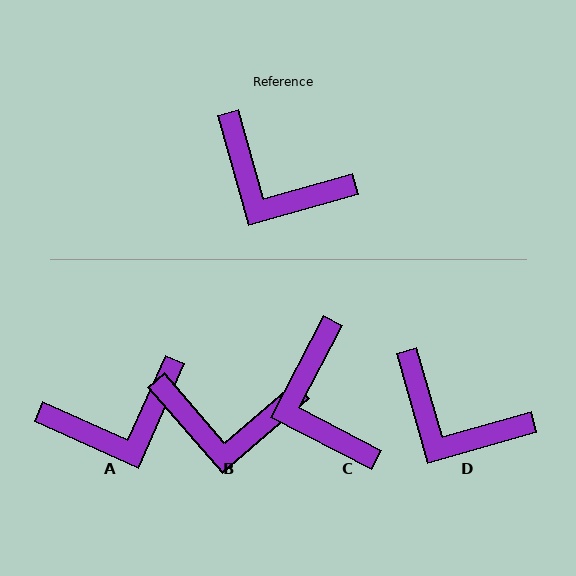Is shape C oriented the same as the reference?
No, it is off by about 43 degrees.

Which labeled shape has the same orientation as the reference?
D.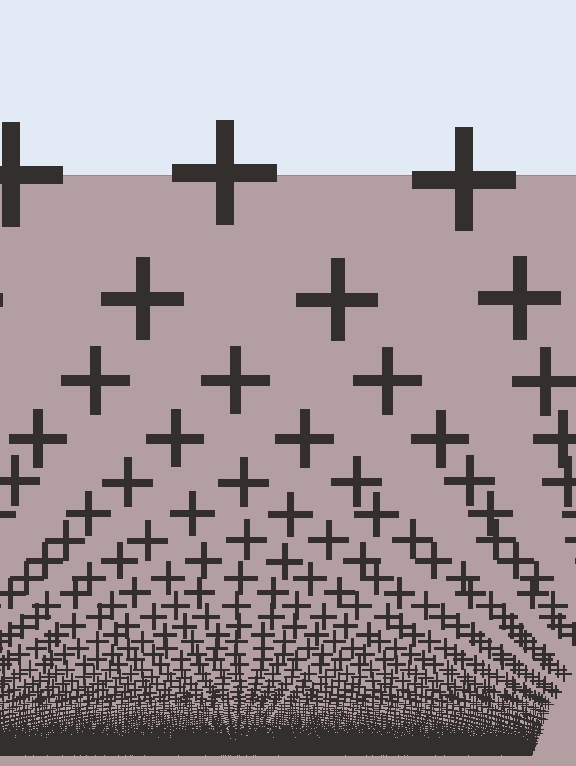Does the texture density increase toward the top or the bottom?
Density increases toward the bottom.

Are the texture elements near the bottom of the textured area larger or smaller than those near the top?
Smaller. The gradient is inverted — elements near the bottom are smaller and denser.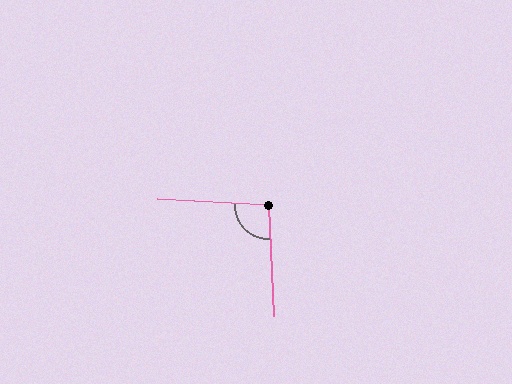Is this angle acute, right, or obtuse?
It is obtuse.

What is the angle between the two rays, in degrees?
Approximately 96 degrees.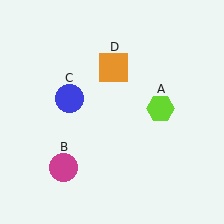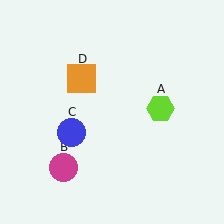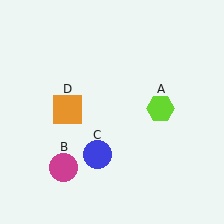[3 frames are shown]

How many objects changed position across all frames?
2 objects changed position: blue circle (object C), orange square (object D).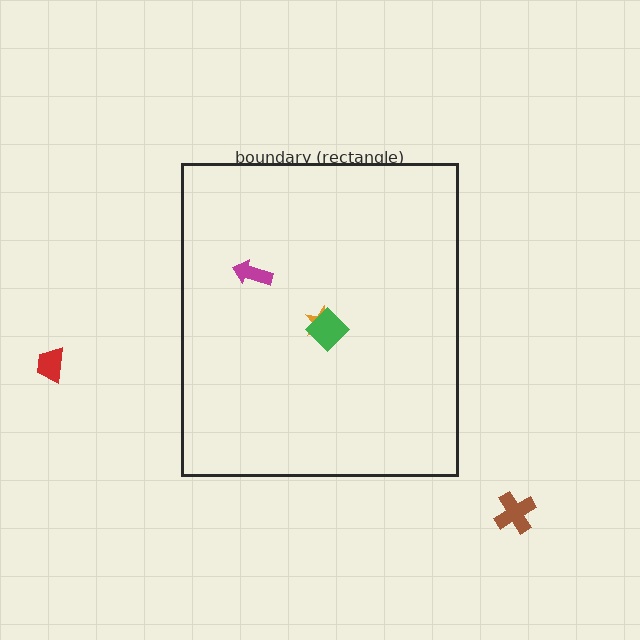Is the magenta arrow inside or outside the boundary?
Inside.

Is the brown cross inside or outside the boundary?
Outside.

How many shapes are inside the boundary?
3 inside, 2 outside.